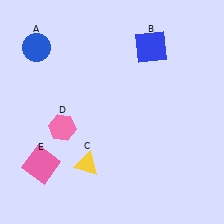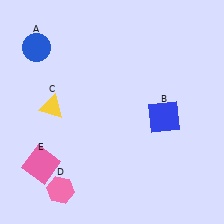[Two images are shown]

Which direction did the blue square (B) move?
The blue square (B) moved down.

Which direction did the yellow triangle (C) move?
The yellow triangle (C) moved up.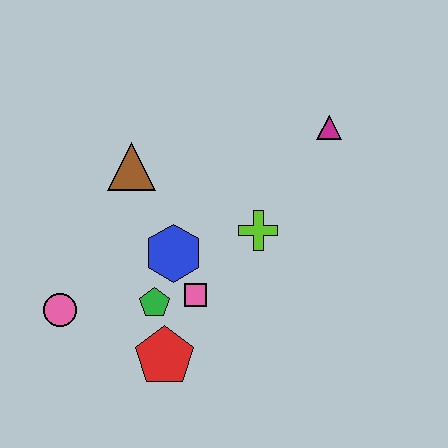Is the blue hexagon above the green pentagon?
Yes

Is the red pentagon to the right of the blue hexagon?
No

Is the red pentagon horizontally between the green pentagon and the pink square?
Yes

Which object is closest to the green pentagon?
The pink square is closest to the green pentagon.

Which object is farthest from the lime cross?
The pink circle is farthest from the lime cross.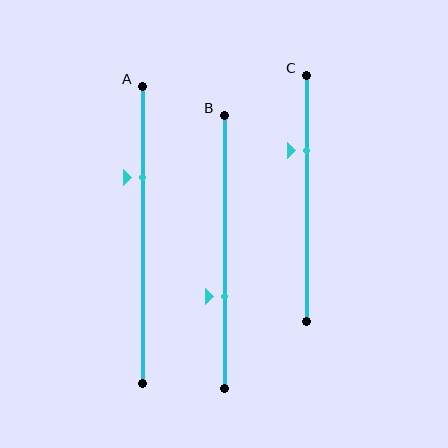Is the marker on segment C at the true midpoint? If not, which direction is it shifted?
No, the marker on segment C is shifted upward by about 20% of the segment length.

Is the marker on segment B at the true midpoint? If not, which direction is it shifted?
No, the marker on segment B is shifted downward by about 17% of the segment length.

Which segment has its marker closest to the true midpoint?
Segment B has its marker closest to the true midpoint.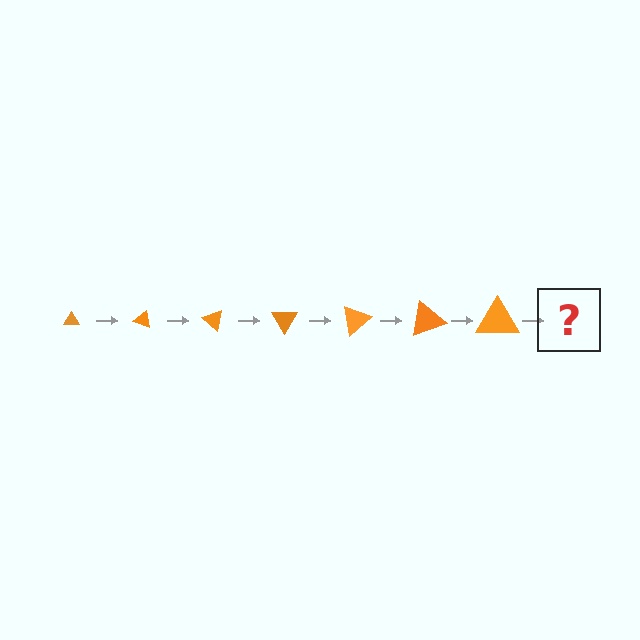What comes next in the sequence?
The next element should be a triangle, larger than the previous one and rotated 140 degrees from the start.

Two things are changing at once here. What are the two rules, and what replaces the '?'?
The two rules are that the triangle grows larger each step and it rotates 20 degrees each step. The '?' should be a triangle, larger than the previous one and rotated 140 degrees from the start.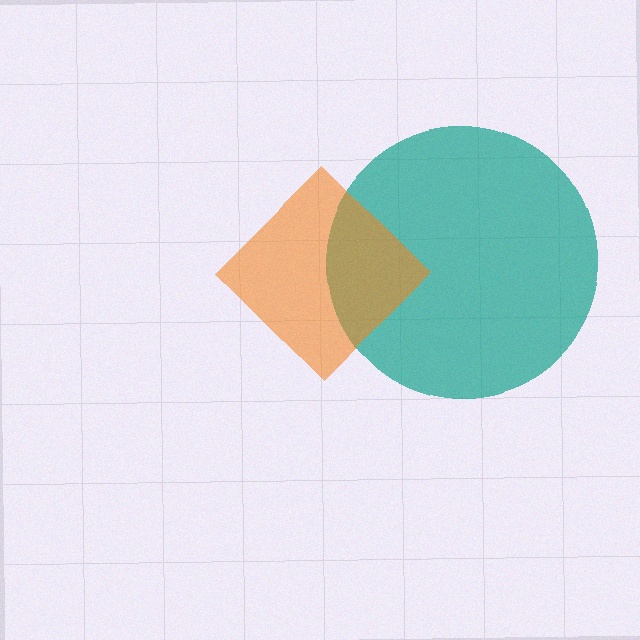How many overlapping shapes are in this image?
There are 2 overlapping shapes in the image.